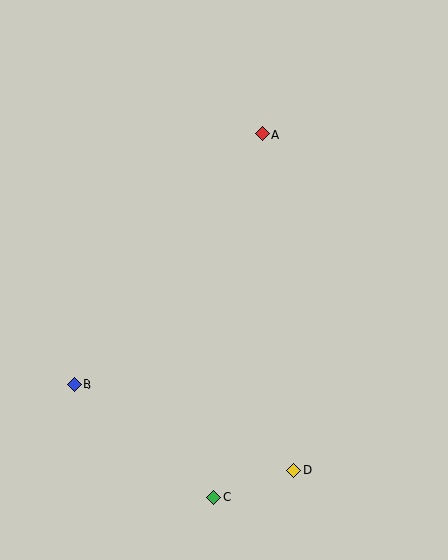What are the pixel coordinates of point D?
Point D is at (294, 470).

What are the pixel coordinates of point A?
Point A is at (262, 134).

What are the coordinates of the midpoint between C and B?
The midpoint between C and B is at (144, 441).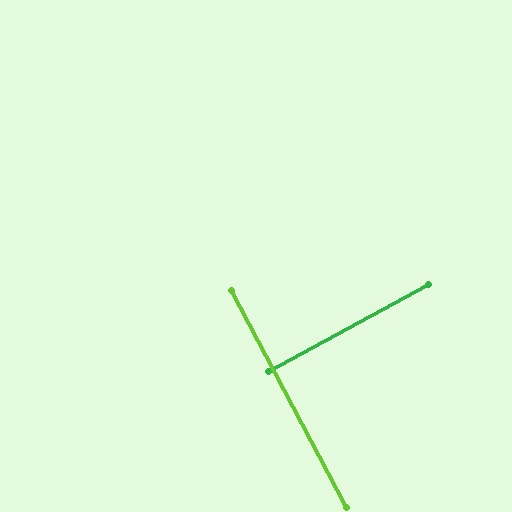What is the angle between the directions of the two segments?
Approximately 89 degrees.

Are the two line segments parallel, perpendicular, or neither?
Perpendicular — they meet at approximately 89°.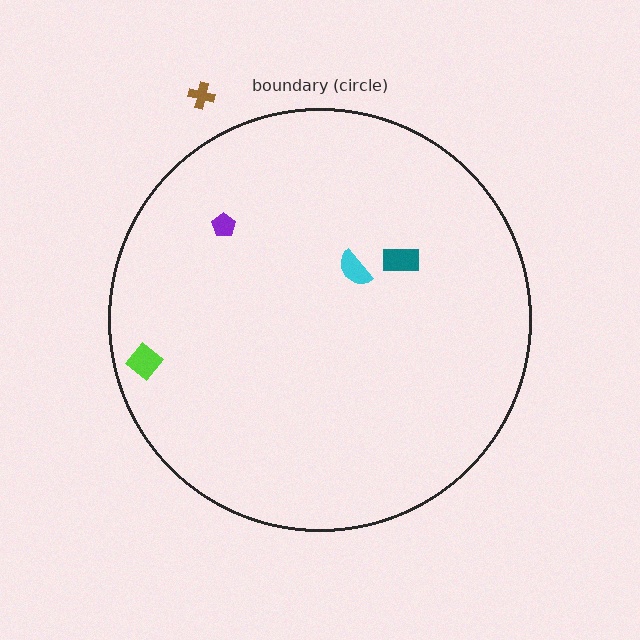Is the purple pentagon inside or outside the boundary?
Inside.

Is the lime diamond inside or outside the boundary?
Inside.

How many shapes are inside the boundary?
4 inside, 1 outside.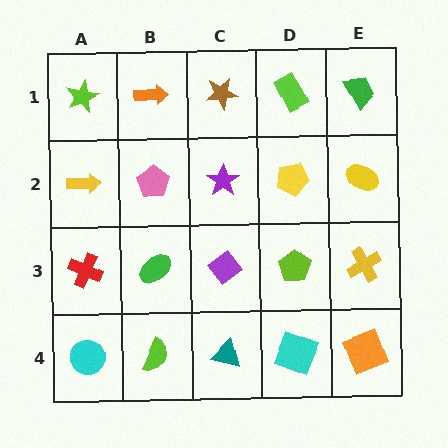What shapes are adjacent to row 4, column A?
A red cross (row 3, column A), a lime semicircle (row 4, column B).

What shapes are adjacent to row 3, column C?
A purple star (row 2, column C), a teal triangle (row 4, column C), a green ellipse (row 3, column B), a lime pentagon (row 3, column D).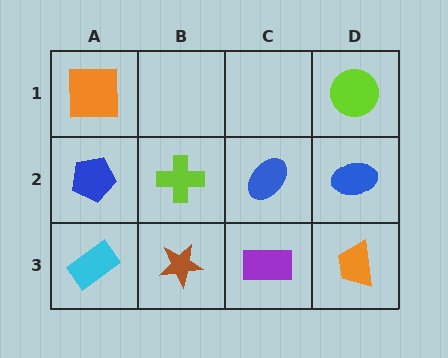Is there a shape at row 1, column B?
No, that cell is empty.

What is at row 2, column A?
A blue pentagon.